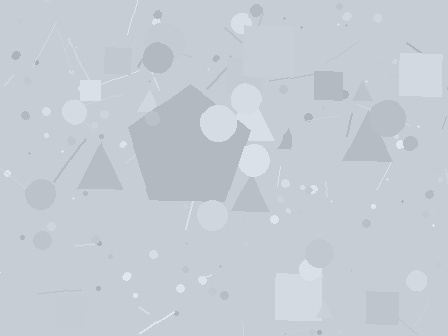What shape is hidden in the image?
A pentagon is hidden in the image.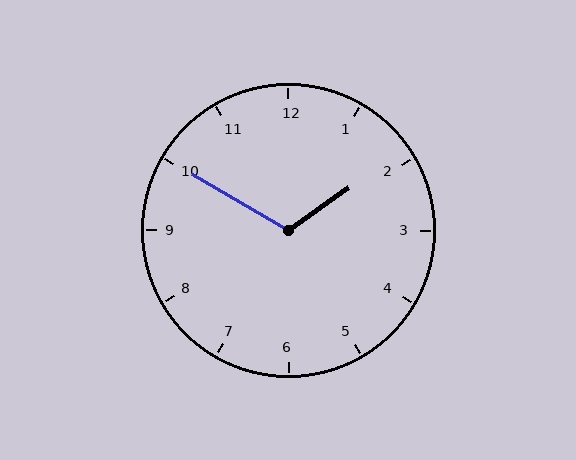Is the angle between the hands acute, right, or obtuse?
It is obtuse.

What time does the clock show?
1:50.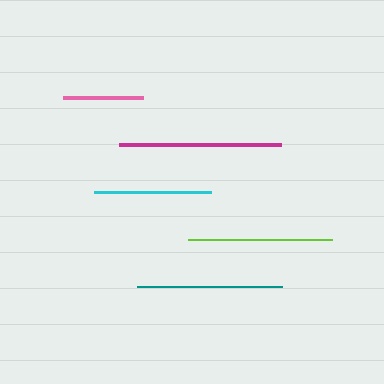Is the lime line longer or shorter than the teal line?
The teal line is longer than the lime line.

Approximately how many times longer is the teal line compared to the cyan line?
The teal line is approximately 1.2 times the length of the cyan line.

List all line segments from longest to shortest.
From longest to shortest: magenta, teal, lime, cyan, pink.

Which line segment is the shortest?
The pink line is the shortest at approximately 80 pixels.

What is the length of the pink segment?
The pink segment is approximately 80 pixels long.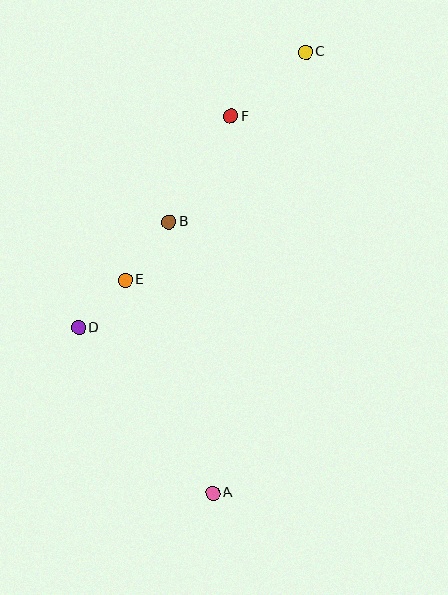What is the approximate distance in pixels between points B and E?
The distance between B and E is approximately 73 pixels.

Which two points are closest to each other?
Points D and E are closest to each other.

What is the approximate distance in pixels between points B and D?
The distance between B and D is approximately 139 pixels.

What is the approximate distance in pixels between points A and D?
The distance between A and D is approximately 212 pixels.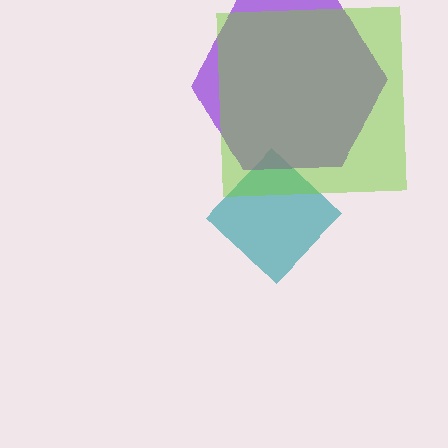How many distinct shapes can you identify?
There are 3 distinct shapes: a teal diamond, a purple hexagon, a lime square.